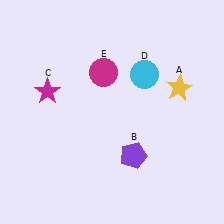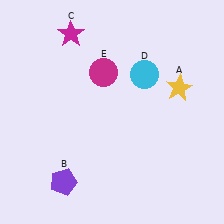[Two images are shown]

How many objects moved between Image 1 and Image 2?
2 objects moved between the two images.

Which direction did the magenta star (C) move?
The magenta star (C) moved up.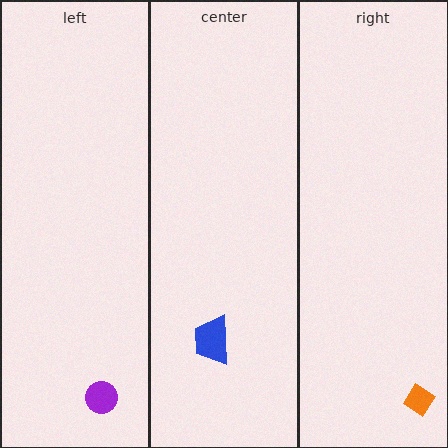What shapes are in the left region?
The purple circle.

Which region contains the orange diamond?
The right region.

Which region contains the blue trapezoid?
The center region.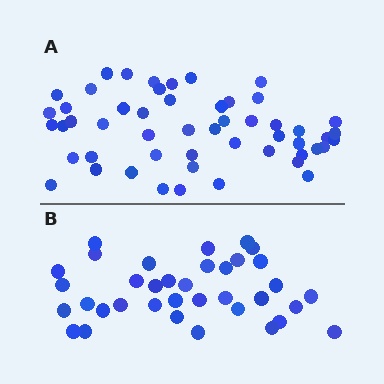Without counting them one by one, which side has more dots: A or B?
Region A (the top region) has more dots.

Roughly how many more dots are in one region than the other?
Region A has approximately 15 more dots than region B.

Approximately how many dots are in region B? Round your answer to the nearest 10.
About 40 dots. (The exact count is 36, which rounds to 40.)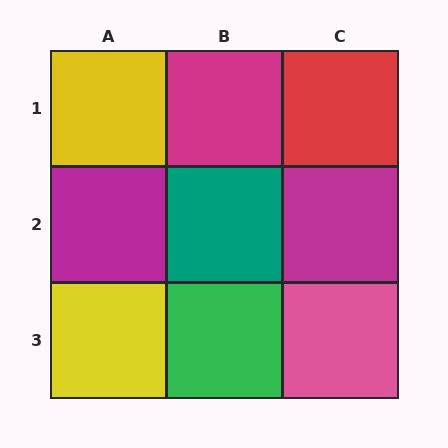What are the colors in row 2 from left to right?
Magenta, teal, magenta.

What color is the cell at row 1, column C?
Red.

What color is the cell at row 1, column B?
Magenta.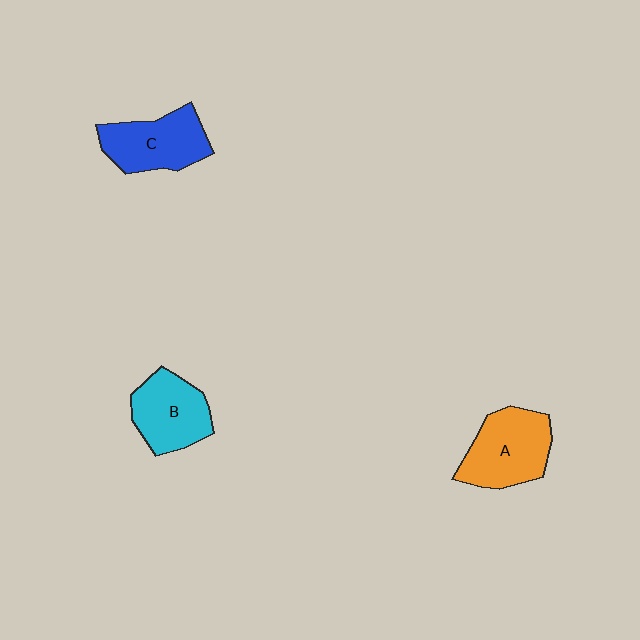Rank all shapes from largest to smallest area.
From largest to smallest: A (orange), C (blue), B (cyan).